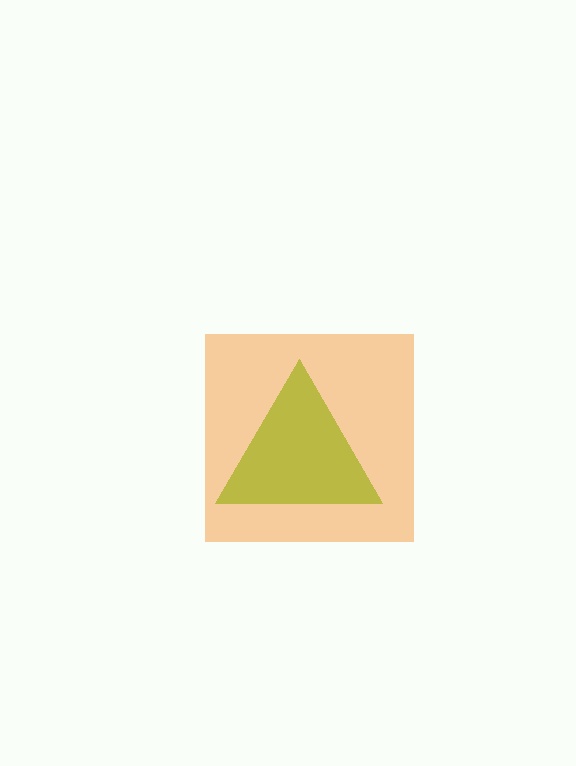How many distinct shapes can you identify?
There are 2 distinct shapes: a lime triangle, an orange square.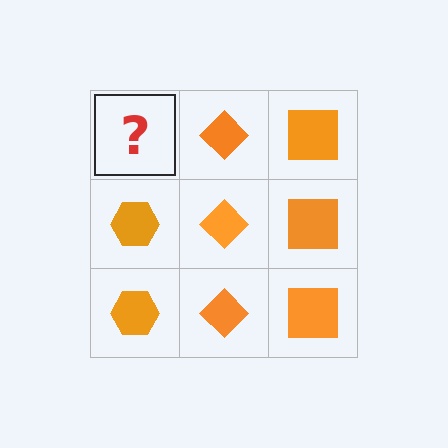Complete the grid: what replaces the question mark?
The question mark should be replaced with an orange hexagon.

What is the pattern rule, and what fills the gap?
The rule is that each column has a consistent shape. The gap should be filled with an orange hexagon.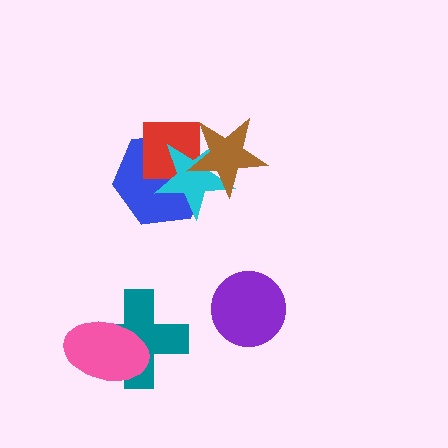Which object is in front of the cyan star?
The brown star is in front of the cyan star.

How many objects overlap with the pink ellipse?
1 object overlaps with the pink ellipse.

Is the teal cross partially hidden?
Yes, it is partially covered by another shape.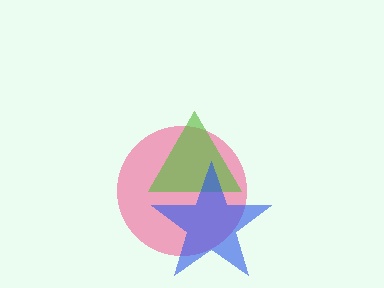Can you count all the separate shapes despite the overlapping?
Yes, there are 3 separate shapes.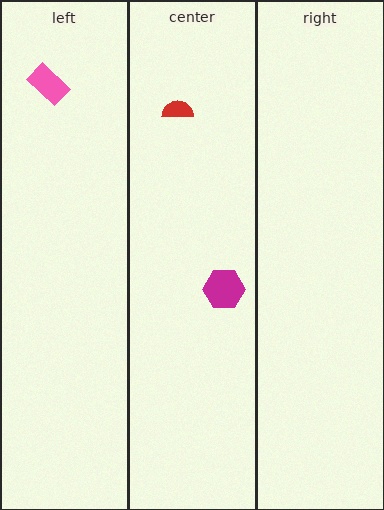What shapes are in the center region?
The magenta hexagon, the red semicircle.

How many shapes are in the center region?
2.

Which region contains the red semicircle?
The center region.